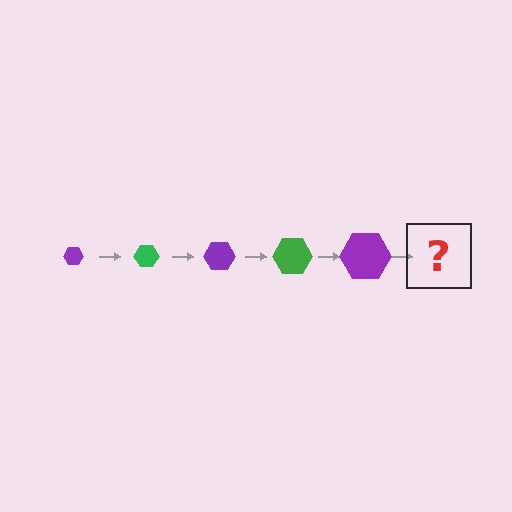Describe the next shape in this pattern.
It should be a green hexagon, larger than the previous one.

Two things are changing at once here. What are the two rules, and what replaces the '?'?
The two rules are that the hexagon grows larger each step and the color cycles through purple and green. The '?' should be a green hexagon, larger than the previous one.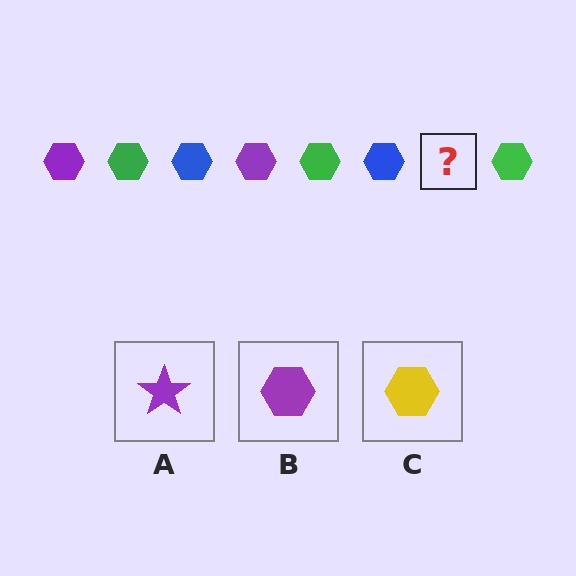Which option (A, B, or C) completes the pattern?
B.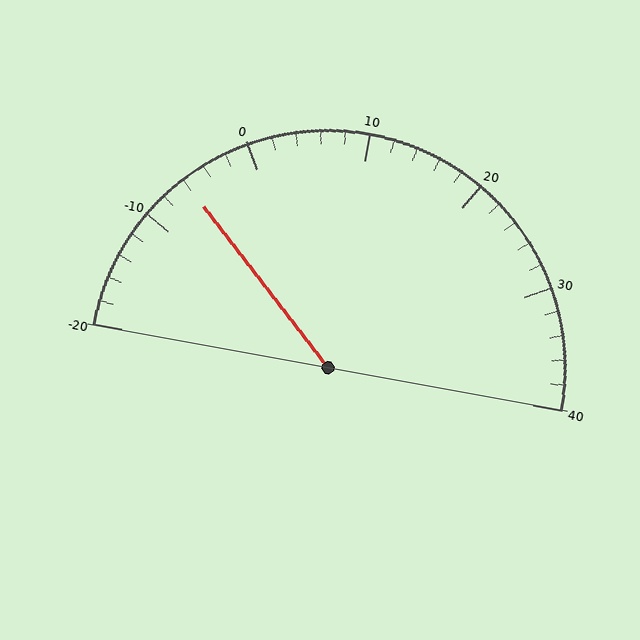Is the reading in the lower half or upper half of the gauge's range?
The reading is in the lower half of the range (-20 to 40).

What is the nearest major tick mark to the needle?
The nearest major tick mark is -10.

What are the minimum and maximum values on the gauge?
The gauge ranges from -20 to 40.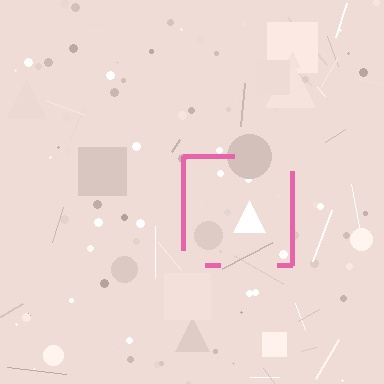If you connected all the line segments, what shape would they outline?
They would outline a square.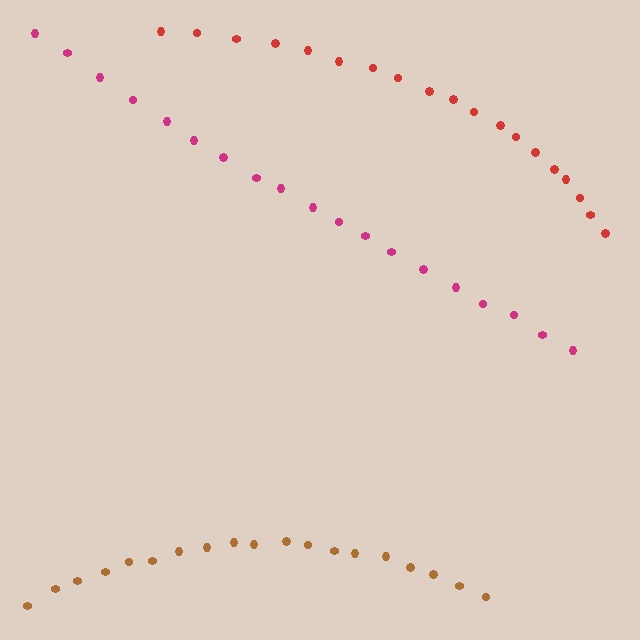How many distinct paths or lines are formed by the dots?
There are 3 distinct paths.